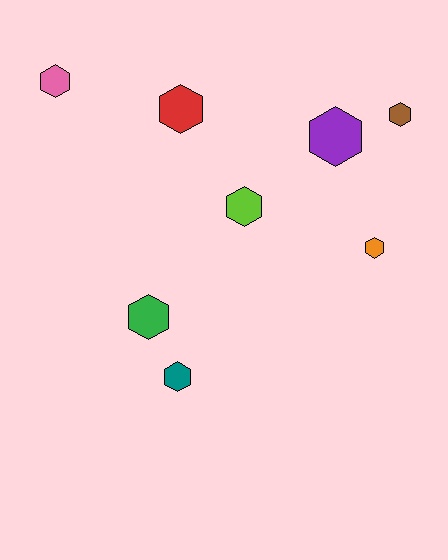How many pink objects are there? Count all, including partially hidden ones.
There is 1 pink object.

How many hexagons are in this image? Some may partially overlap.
There are 8 hexagons.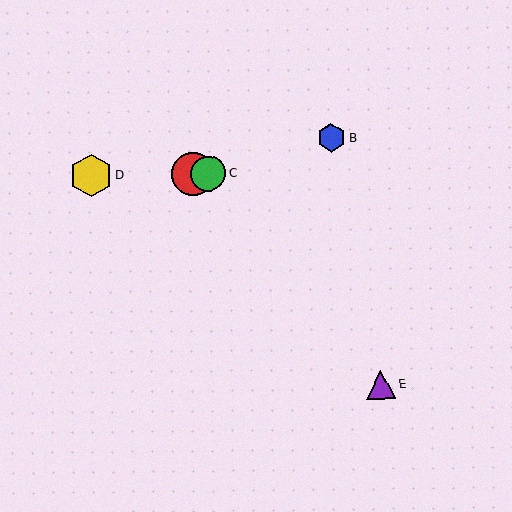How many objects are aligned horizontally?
3 objects (A, C, D) are aligned horizontally.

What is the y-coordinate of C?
Object C is at y≈174.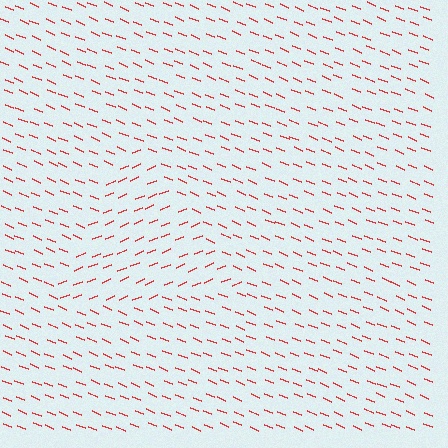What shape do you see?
I see a triangle.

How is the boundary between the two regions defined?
The boundary is defined purely by a change in line orientation (approximately 45 degrees difference). All lines are the same color and thickness.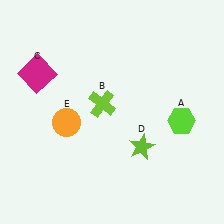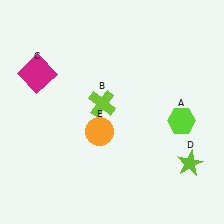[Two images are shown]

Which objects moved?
The objects that moved are: the lime star (D), the orange circle (E).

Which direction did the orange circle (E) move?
The orange circle (E) moved right.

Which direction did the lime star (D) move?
The lime star (D) moved right.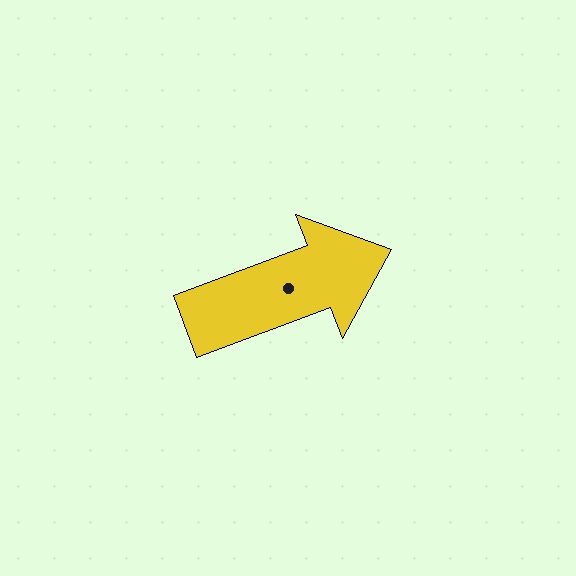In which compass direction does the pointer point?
East.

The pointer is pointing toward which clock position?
Roughly 2 o'clock.